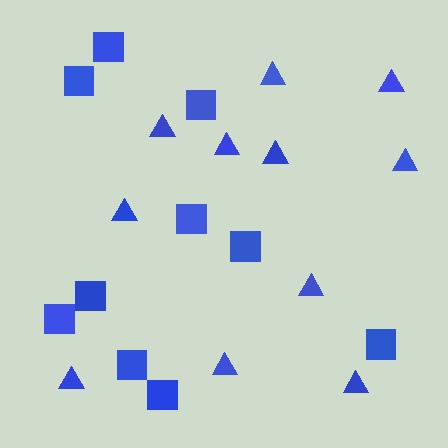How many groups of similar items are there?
There are 2 groups: one group of triangles (11) and one group of squares (10).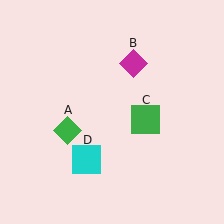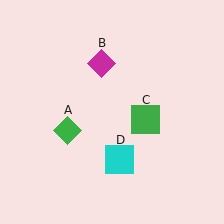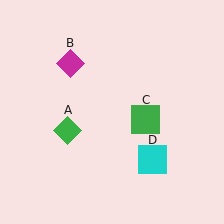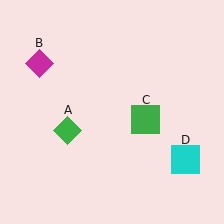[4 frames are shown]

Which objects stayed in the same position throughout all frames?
Green diamond (object A) and green square (object C) remained stationary.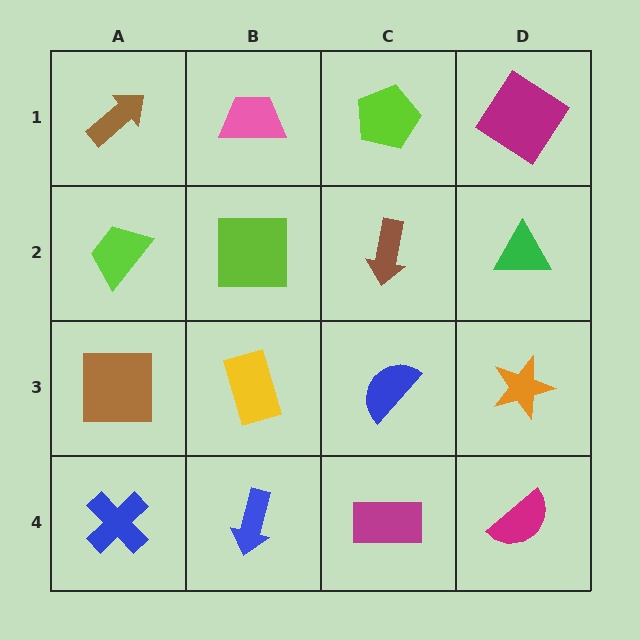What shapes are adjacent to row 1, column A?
A lime trapezoid (row 2, column A), a pink trapezoid (row 1, column B).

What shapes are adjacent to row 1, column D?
A green triangle (row 2, column D), a lime pentagon (row 1, column C).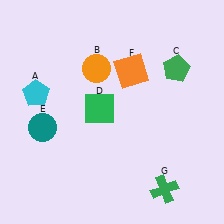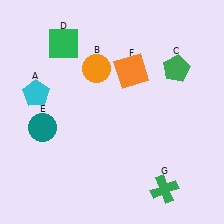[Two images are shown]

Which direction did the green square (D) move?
The green square (D) moved up.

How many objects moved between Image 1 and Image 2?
1 object moved between the two images.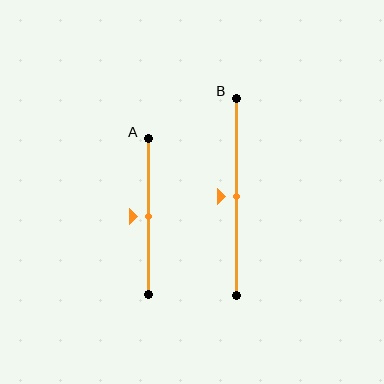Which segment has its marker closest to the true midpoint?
Segment A has its marker closest to the true midpoint.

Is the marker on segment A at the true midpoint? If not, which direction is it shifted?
Yes, the marker on segment A is at the true midpoint.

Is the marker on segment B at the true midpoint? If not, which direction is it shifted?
Yes, the marker on segment B is at the true midpoint.